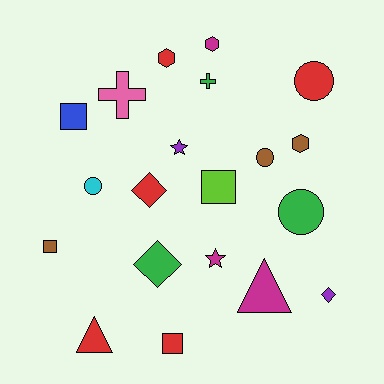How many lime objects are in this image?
There is 1 lime object.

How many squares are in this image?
There are 4 squares.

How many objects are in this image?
There are 20 objects.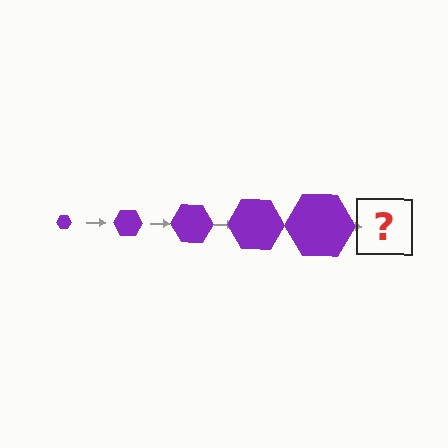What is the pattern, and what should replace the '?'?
The pattern is that the hexagon gets progressively larger each step. The '?' should be a purple hexagon, larger than the previous one.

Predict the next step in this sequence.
The next step is a purple hexagon, larger than the previous one.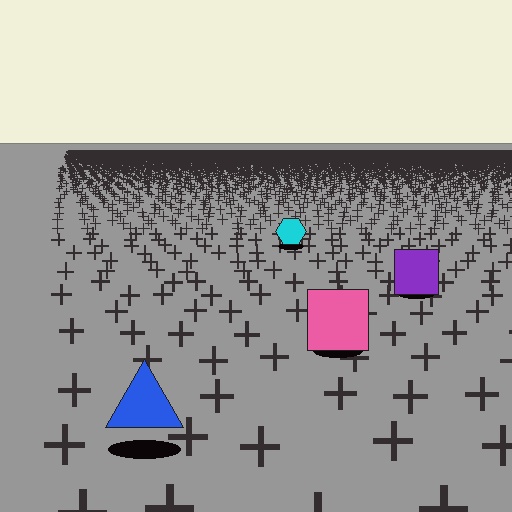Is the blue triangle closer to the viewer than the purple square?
Yes. The blue triangle is closer — you can tell from the texture gradient: the ground texture is coarser near it.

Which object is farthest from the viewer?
The cyan hexagon is farthest from the viewer. It appears smaller and the ground texture around it is denser.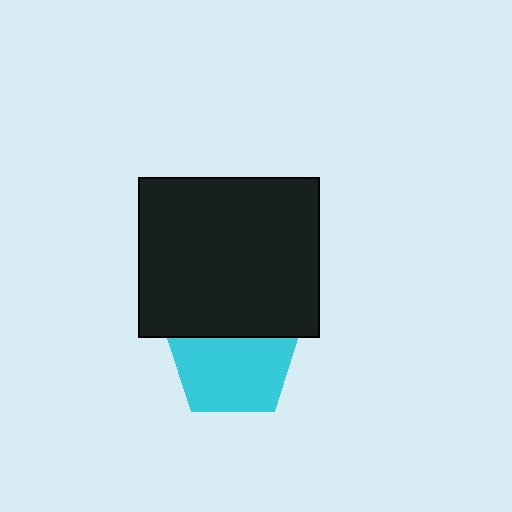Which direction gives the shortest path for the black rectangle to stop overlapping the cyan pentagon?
Moving up gives the shortest separation.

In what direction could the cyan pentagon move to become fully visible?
The cyan pentagon could move down. That would shift it out from behind the black rectangle entirely.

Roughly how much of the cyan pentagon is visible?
Most of it is visible (roughly 67%).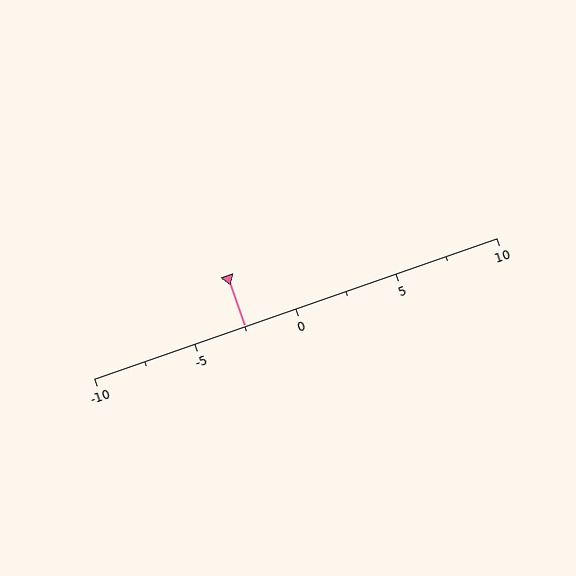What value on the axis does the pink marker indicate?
The marker indicates approximately -2.5.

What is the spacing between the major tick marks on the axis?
The major ticks are spaced 5 apart.